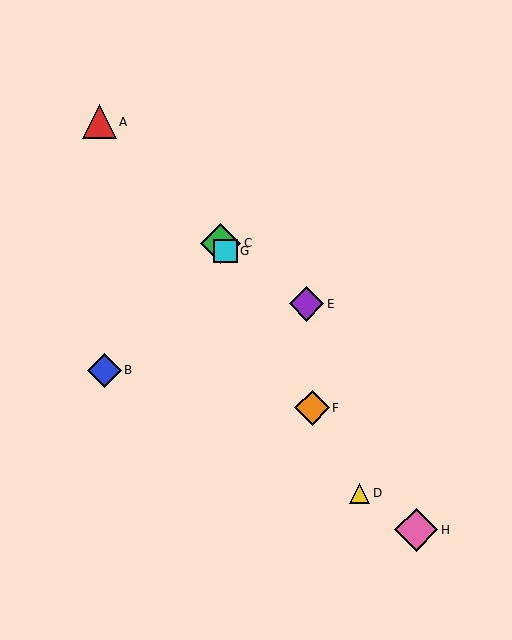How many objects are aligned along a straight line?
4 objects (C, D, F, G) are aligned along a straight line.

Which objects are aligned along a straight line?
Objects C, D, F, G are aligned along a straight line.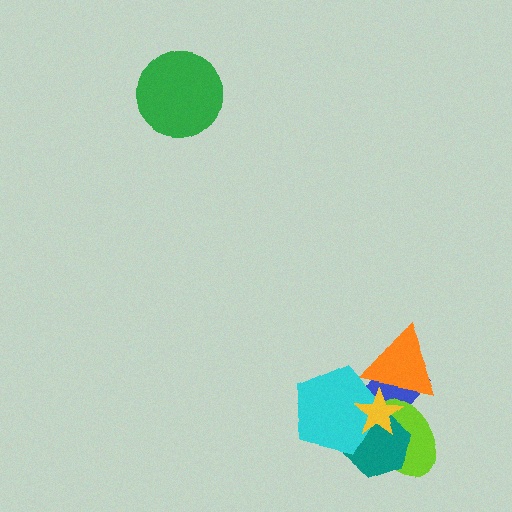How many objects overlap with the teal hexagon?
4 objects overlap with the teal hexagon.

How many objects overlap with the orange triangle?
4 objects overlap with the orange triangle.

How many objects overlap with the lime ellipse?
5 objects overlap with the lime ellipse.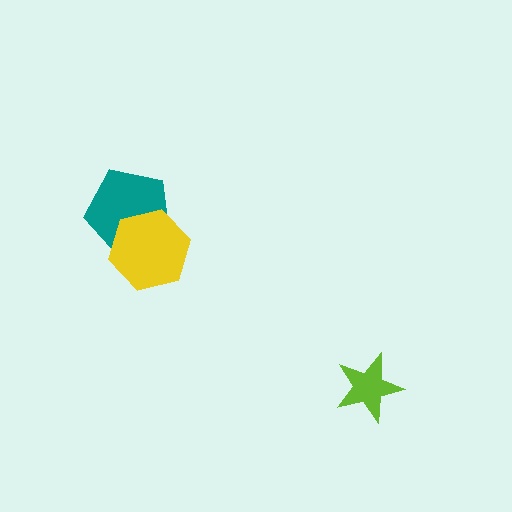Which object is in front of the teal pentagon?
The yellow hexagon is in front of the teal pentagon.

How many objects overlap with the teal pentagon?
1 object overlaps with the teal pentagon.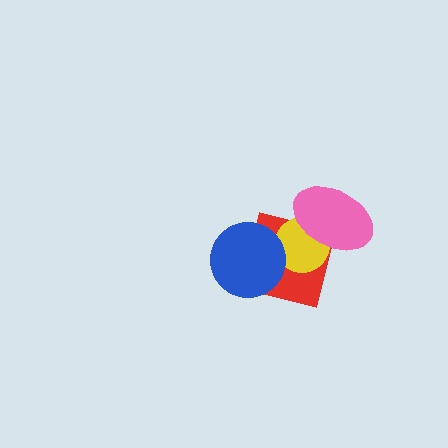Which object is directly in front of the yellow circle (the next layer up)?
The blue circle is directly in front of the yellow circle.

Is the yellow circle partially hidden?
Yes, it is partially covered by another shape.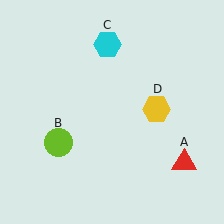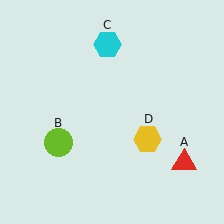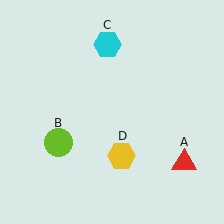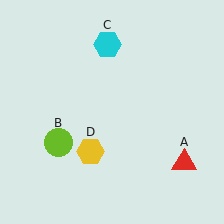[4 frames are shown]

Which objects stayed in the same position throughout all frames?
Red triangle (object A) and lime circle (object B) and cyan hexagon (object C) remained stationary.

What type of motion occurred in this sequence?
The yellow hexagon (object D) rotated clockwise around the center of the scene.